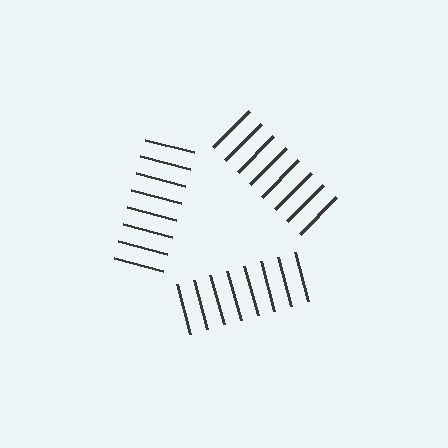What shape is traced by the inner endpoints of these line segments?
An illusory triangle — the line segments terminate on its edges but no continuous stroke is drawn.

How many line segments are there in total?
24 — 8 along each of the 3 edges.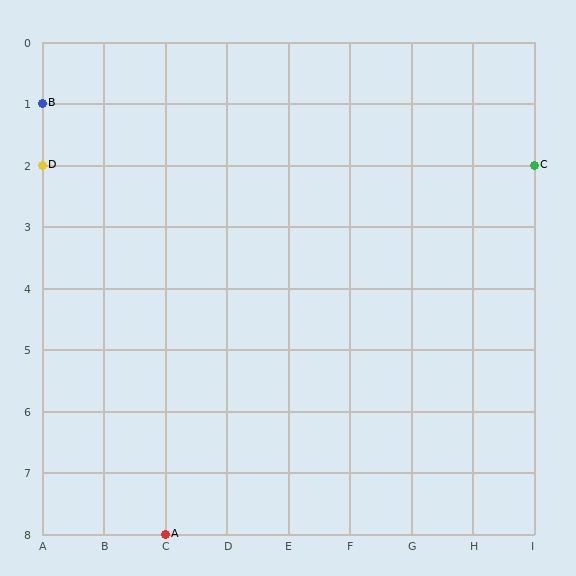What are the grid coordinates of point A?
Point A is at grid coordinates (C, 8).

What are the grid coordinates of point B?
Point B is at grid coordinates (A, 1).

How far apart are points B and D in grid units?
Points B and D are 1 row apart.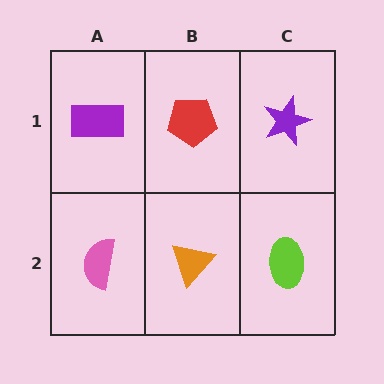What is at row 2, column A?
A pink semicircle.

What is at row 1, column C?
A purple star.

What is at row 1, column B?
A red pentagon.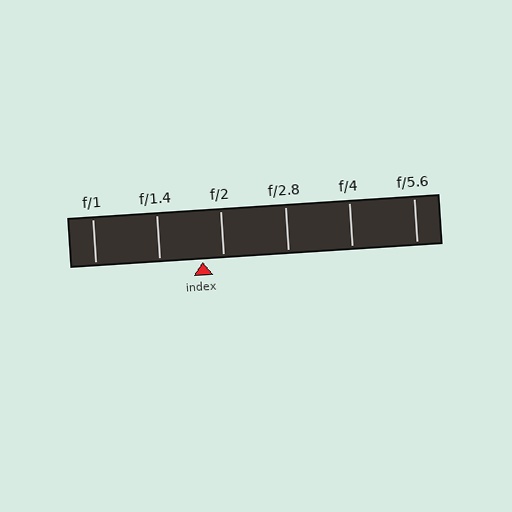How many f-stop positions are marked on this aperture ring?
There are 6 f-stop positions marked.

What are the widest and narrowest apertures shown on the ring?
The widest aperture shown is f/1 and the narrowest is f/5.6.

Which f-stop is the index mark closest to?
The index mark is closest to f/2.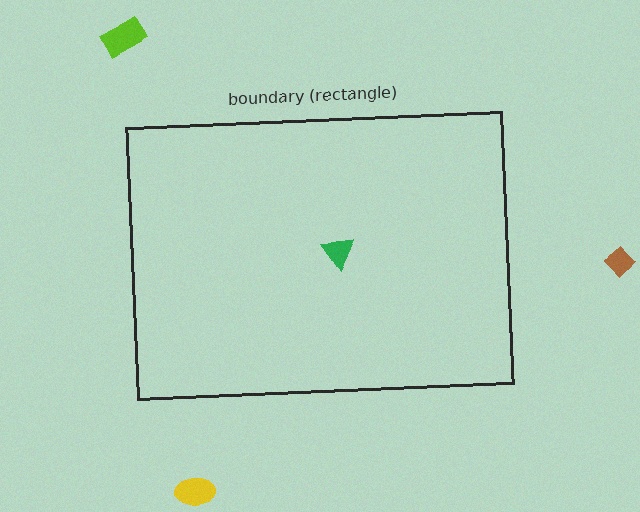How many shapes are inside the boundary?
1 inside, 3 outside.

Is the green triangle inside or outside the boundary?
Inside.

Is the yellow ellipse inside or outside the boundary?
Outside.